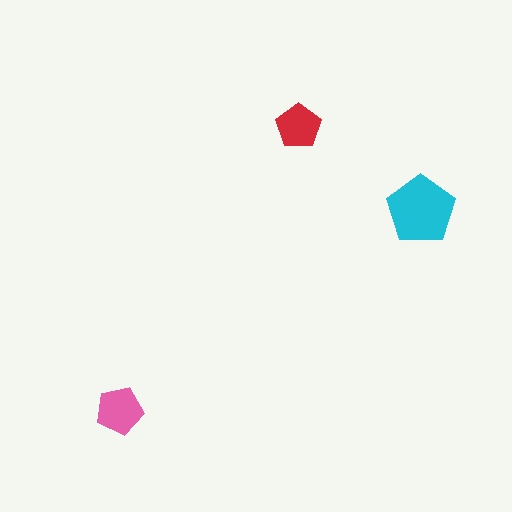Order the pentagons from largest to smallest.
the cyan one, the pink one, the red one.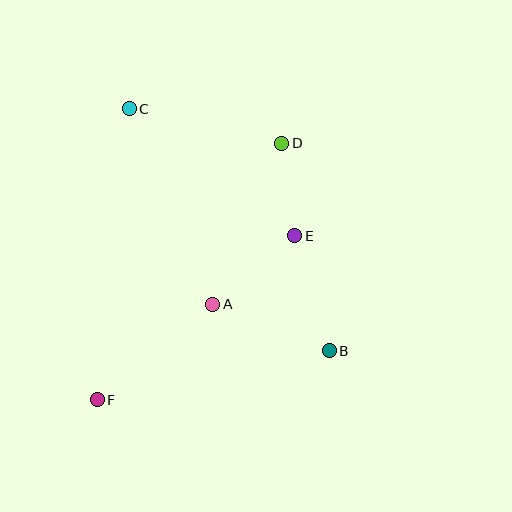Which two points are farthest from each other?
Points D and F are farthest from each other.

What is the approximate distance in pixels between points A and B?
The distance between A and B is approximately 125 pixels.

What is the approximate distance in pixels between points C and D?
The distance between C and D is approximately 157 pixels.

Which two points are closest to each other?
Points D and E are closest to each other.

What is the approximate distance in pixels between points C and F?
The distance between C and F is approximately 293 pixels.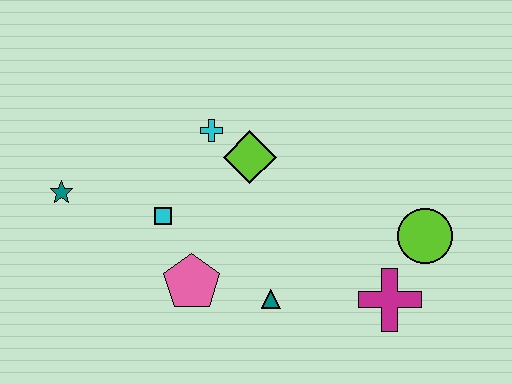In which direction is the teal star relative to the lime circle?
The teal star is to the left of the lime circle.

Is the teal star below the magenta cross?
No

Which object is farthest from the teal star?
The lime circle is farthest from the teal star.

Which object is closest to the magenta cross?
The lime circle is closest to the magenta cross.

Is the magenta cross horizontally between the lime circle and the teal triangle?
Yes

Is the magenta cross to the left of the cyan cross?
No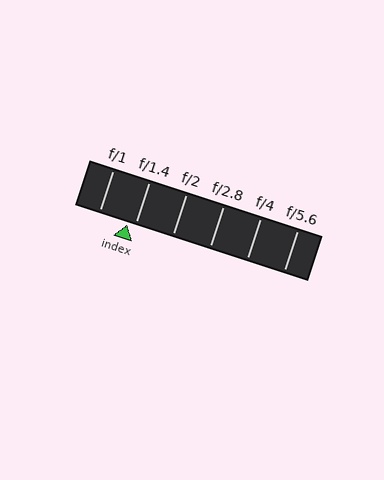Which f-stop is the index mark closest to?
The index mark is closest to f/1.4.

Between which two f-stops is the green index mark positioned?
The index mark is between f/1 and f/1.4.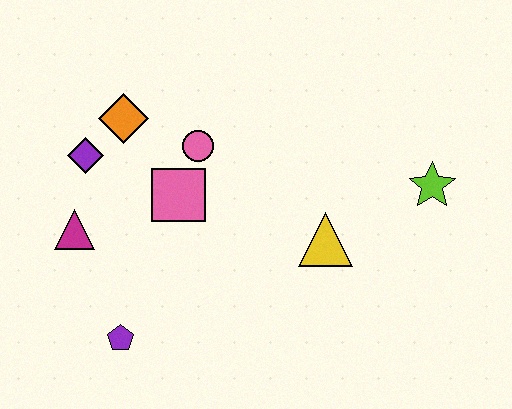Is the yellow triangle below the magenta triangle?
Yes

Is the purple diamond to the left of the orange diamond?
Yes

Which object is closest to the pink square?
The pink circle is closest to the pink square.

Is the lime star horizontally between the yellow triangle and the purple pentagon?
No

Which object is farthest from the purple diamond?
The lime star is farthest from the purple diamond.